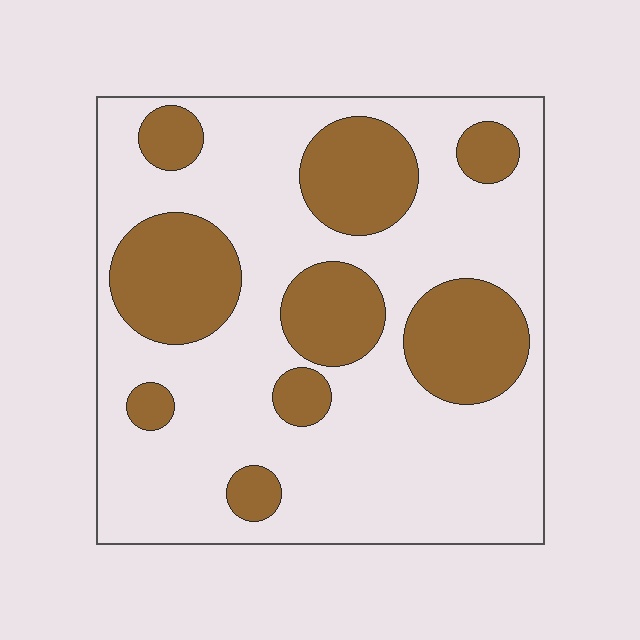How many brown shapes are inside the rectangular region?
9.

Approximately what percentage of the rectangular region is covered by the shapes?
Approximately 30%.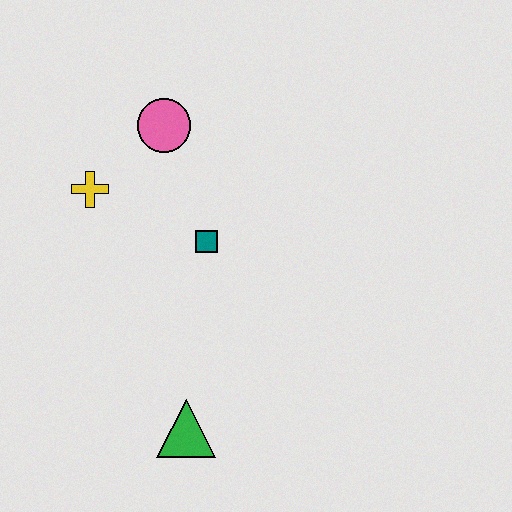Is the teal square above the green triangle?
Yes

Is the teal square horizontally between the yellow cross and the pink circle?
No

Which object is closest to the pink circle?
The yellow cross is closest to the pink circle.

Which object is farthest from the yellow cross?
The green triangle is farthest from the yellow cross.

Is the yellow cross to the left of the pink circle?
Yes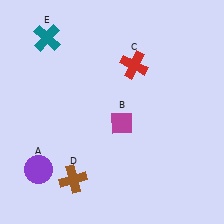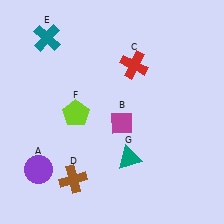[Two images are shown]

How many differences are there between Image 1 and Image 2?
There are 2 differences between the two images.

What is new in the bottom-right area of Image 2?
A teal triangle (G) was added in the bottom-right area of Image 2.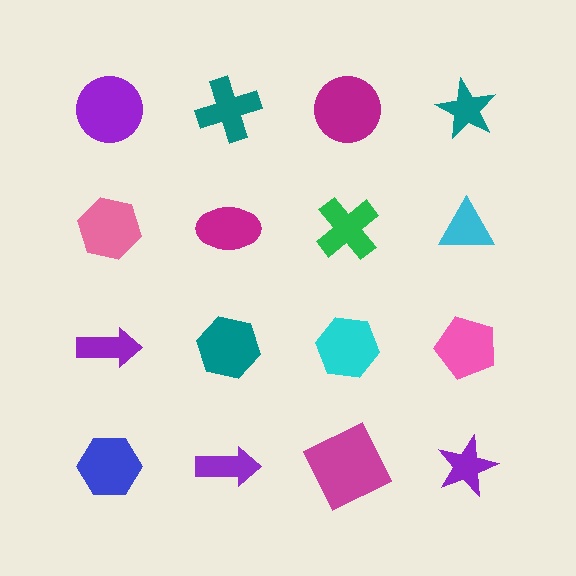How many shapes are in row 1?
4 shapes.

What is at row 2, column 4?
A cyan triangle.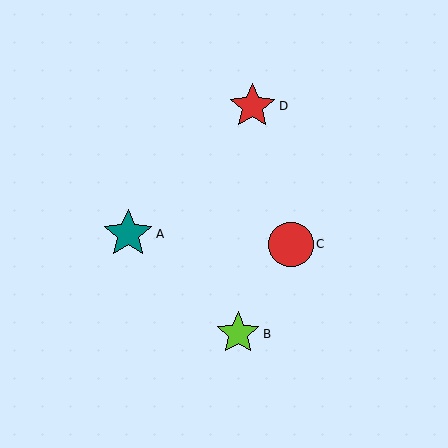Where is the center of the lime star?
The center of the lime star is at (238, 334).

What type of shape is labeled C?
Shape C is a red circle.